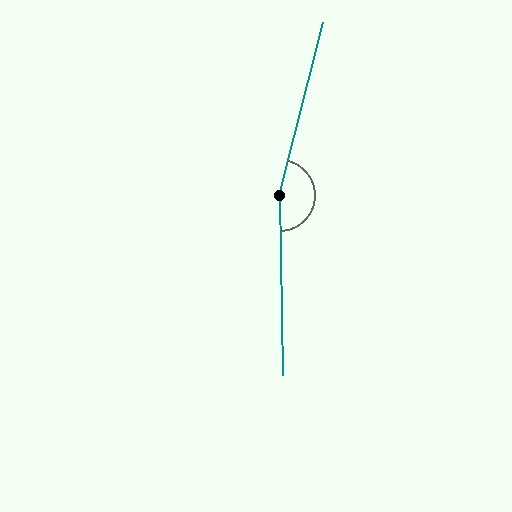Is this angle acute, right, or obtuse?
It is obtuse.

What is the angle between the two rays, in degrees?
Approximately 165 degrees.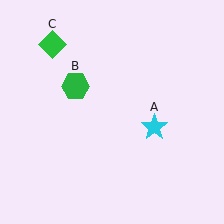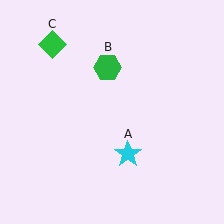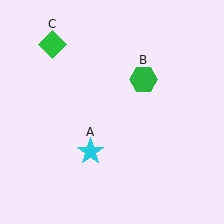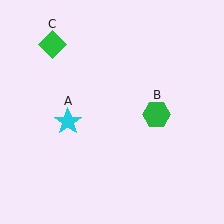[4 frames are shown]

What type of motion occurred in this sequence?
The cyan star (object A), green hexagon (object B) rotated clockwise around the center of the scene.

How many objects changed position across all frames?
2 objects changed position: cyan star (object A), green hexagon (object B).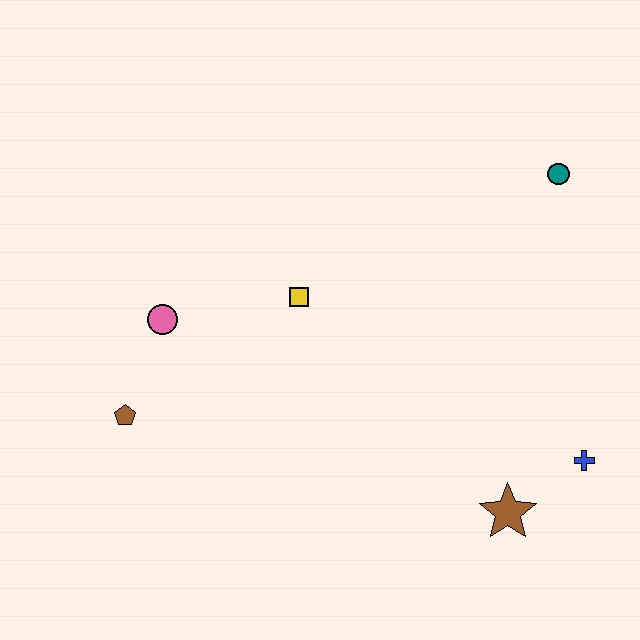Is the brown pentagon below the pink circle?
Yes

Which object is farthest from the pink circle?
The blue cross is farthest from the pink circle.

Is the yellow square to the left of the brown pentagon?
No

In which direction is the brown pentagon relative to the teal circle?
The brown pentagon is to the left of the teal circle.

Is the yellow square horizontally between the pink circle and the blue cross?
Yes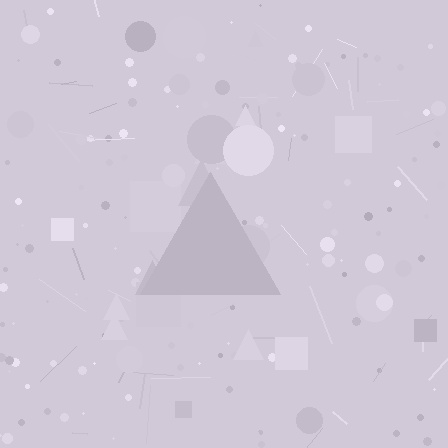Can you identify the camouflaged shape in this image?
The camouflaged shape is a triangle.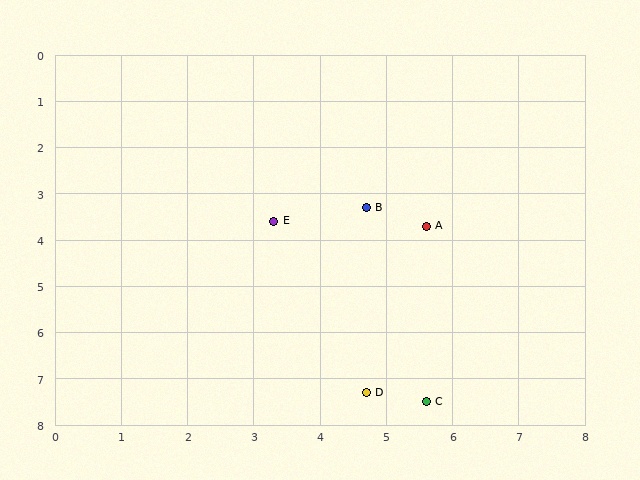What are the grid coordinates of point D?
Point D is at approximately (4.7, 7.3).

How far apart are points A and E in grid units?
Points A and E are about 2.3 grid units apart.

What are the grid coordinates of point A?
Point A is at approximately (5.6, 3.7).